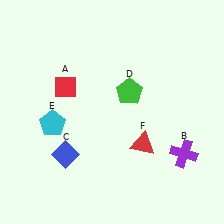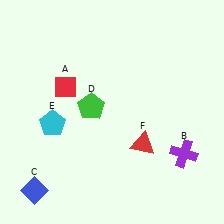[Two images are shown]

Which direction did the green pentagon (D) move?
The green pentagon (D) moved left.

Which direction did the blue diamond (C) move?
The blue diamond (C) moved down.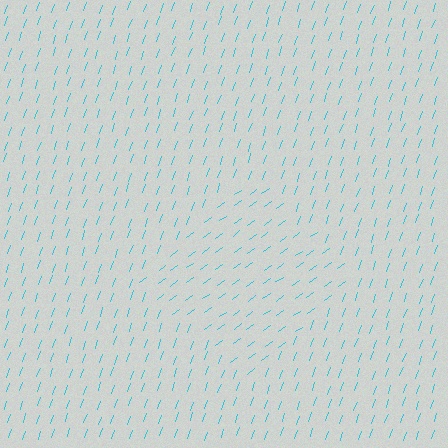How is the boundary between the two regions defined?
The boundary is defined purely by a change in line orientation (approximately 35 degrees difference). All lines are the same color and thickness.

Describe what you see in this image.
The image is filled with small cyan line segments. A diamond region in the image has lines oriented differently from the surrounding lines, creating a visible texture boundary.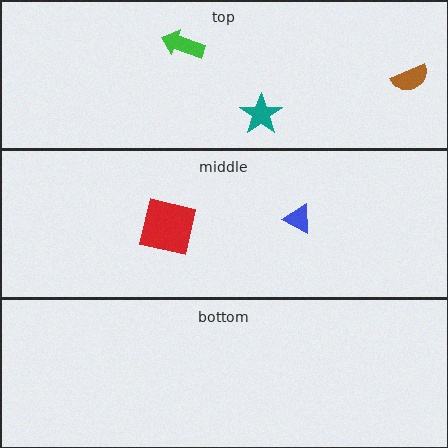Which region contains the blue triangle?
The middle region.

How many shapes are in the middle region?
2.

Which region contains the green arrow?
The top region.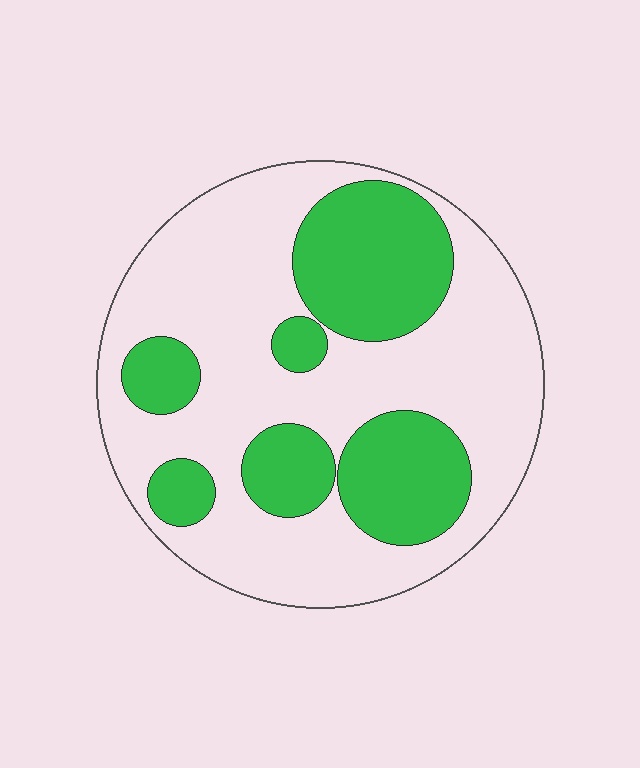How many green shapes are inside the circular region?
6.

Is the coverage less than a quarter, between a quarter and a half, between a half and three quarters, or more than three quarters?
Between a quarter and a half.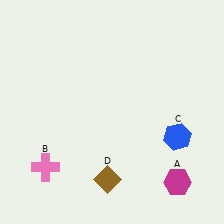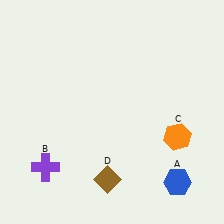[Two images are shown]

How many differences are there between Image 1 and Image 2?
There are 3 differences between the two images.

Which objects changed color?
A changed from magenta to blue. B changed from pink to purple. C changed from blue to orange.